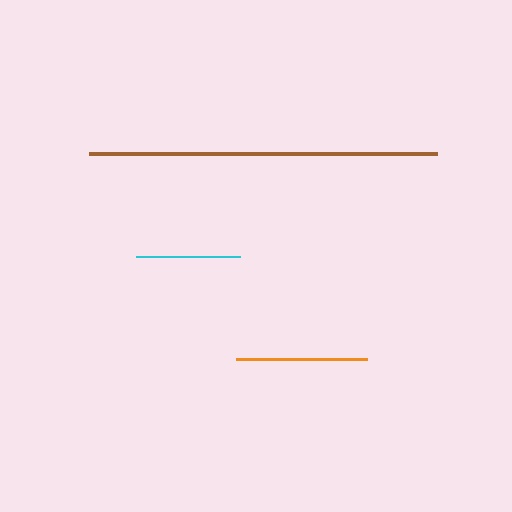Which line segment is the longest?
The brown line is the longest at approximately 348 pixels.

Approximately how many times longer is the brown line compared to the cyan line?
The brown line is approximately 3.4 times the length of the cyan line.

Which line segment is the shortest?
The cyan line is the shortest at approximately 103 pixels.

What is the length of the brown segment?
The brown segment is approximately 348 pixels long.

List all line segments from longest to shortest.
From longest to shortest: brown, orange, cyan.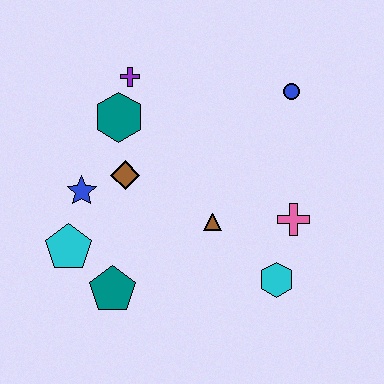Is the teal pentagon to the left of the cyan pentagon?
No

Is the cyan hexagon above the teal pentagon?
Yes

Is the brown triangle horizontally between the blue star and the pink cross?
Yes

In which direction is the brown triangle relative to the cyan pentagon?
The brown triangle is to the right of the cyan pentagon.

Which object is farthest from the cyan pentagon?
The blue circle is farthest from the cyan pentagon.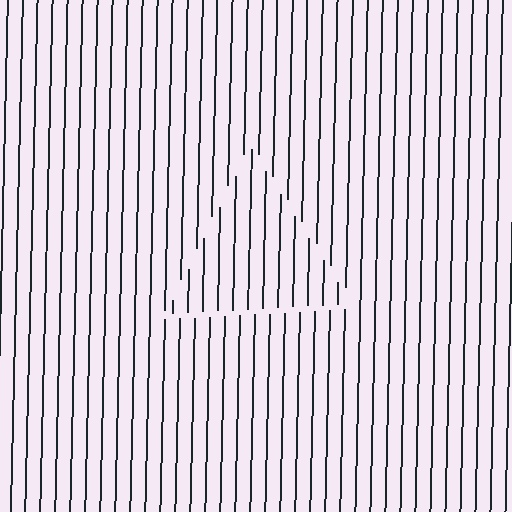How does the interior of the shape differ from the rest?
The interior of the shape contains the same grating, shifted by half a period — the contour is defined by the phase discontinuity where line-ends from the inner and outer gratings abut.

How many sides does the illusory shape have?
3 sides — the line-ends trace a triangle.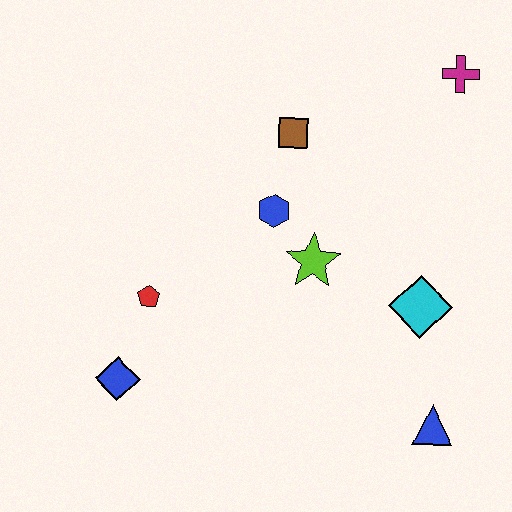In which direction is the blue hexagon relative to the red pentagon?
The blue hexagon is to the right of the red pentagon.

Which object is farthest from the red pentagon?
The magenta cross is farthest from the red pentagon.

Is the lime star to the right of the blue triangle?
No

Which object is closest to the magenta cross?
The brown square is closest to the magenta cross.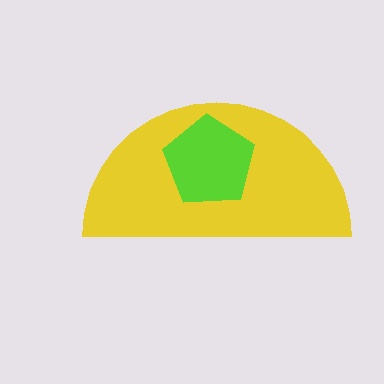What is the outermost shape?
The yellow semicircle.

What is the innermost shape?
The lime pentagon.